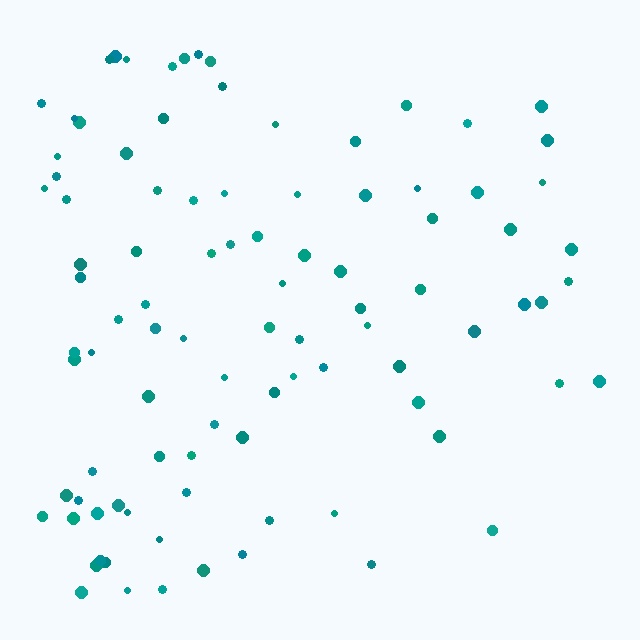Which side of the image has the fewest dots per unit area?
The right.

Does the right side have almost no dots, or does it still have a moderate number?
Still a moderate number, just noticeably fewer than the left.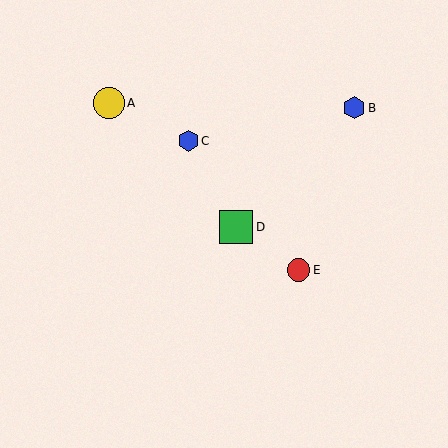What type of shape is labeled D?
Shape D is a green square.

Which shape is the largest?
The green square (labeled D) is the largest.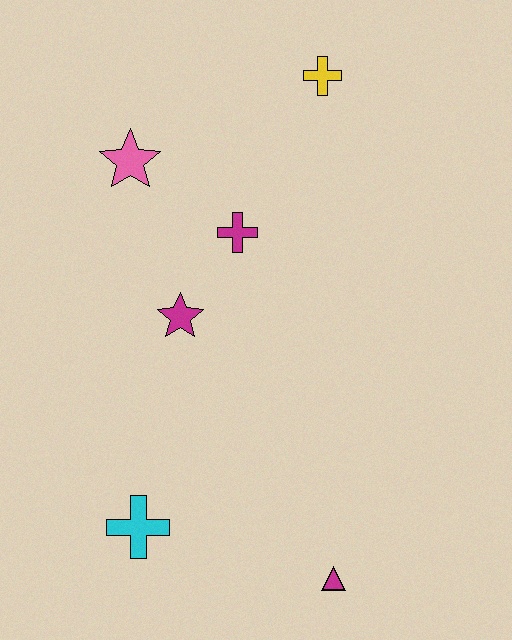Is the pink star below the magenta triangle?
No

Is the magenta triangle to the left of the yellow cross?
No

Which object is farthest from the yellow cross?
The magenta triangle is farthest from the yellow cross.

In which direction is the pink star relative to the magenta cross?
The pink star is to the left of the magenta cross.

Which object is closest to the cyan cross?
The magenta triangle is closest to the cyan cross.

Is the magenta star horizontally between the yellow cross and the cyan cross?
Yes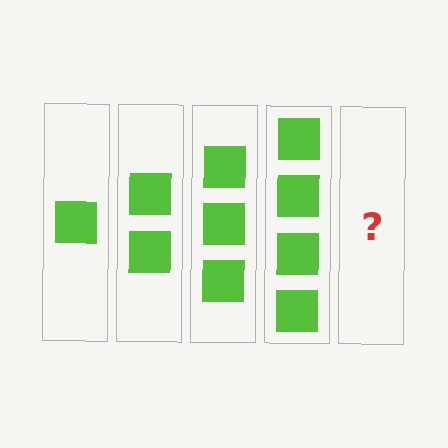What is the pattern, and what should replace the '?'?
The pattern is that each step adds one more square. The '?' should be 5 squares.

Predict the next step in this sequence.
The next step is 5 squares.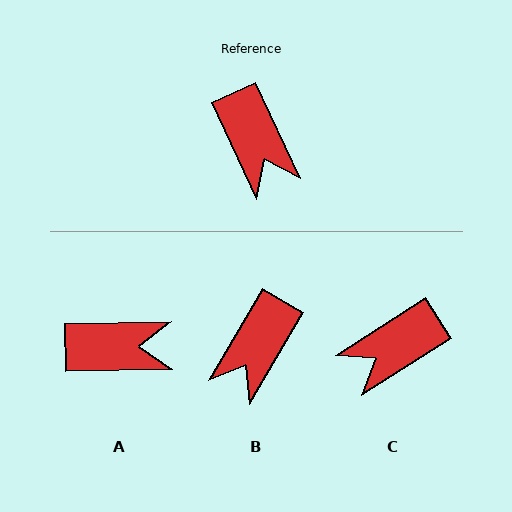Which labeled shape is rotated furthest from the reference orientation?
C, about 82 degrees away.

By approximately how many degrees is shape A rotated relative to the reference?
Approximately 66 degrees counter-clockwise.